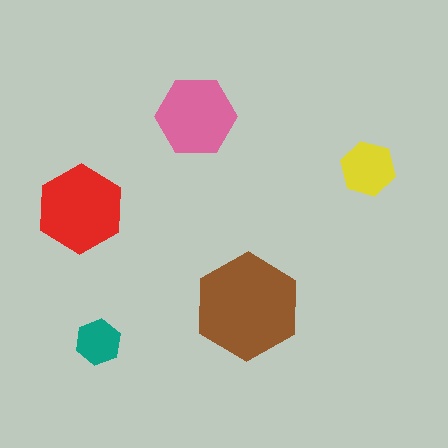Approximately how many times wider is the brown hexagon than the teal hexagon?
About 2.5 times wider.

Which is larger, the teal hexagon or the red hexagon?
The red one.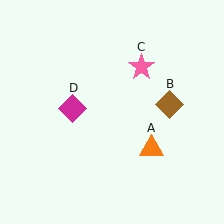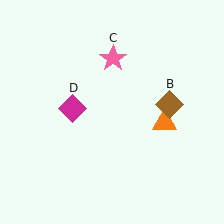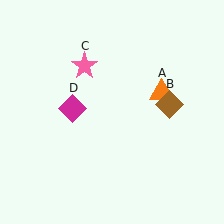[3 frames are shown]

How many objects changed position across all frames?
2 objects changed position: orange triangle (object A), pink star (object C).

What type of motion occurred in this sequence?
The orange triangle (object A), pink star (object C) rotated counterclockwise around the center of the scene.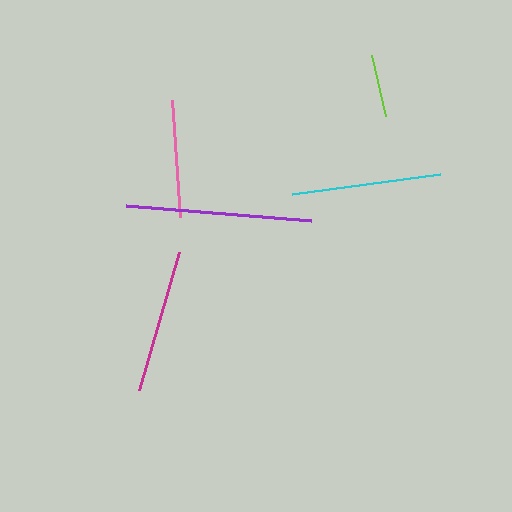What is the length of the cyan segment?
The cyan segment is approximately 149 pixels long.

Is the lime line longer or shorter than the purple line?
The purple line is longer than the lime line.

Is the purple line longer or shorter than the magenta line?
The purple line is longer than the magenta line.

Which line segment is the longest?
The purple line is the longest at approximately 186 pixels.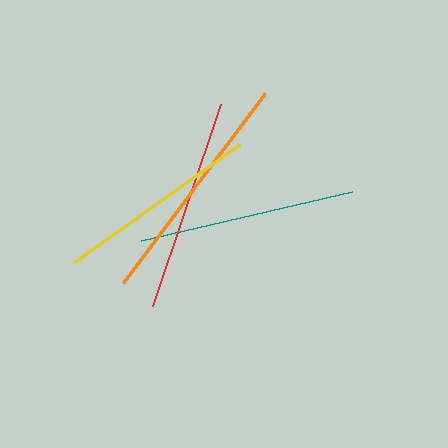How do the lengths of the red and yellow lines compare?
The red and yellow lines are approximately the same length.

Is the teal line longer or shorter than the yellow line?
The teal line is longer than the yellow line.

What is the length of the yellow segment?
The yellow segment is approximately 204 pixels long.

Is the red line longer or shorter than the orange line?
The orange line is longer than the red line.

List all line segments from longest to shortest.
From longest to shortest: orange, teal, red, yellow.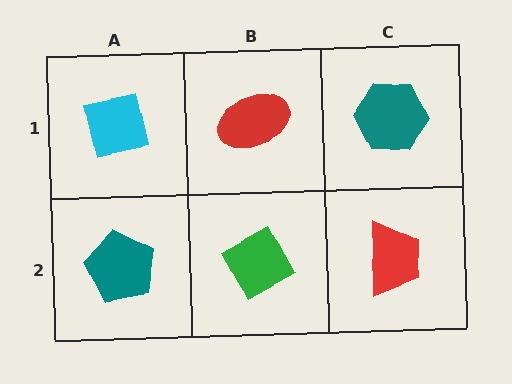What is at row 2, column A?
A teal pentagon.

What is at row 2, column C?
A red trapezoid.